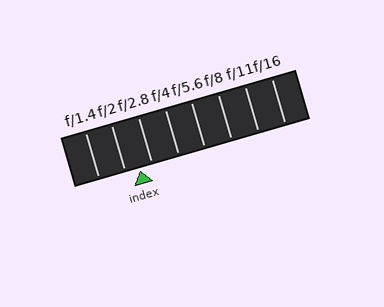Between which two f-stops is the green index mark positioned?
The index mark is between f/2 and f/2.8.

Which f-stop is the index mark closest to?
The index mark is closest to f/2.8.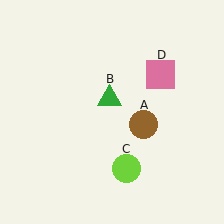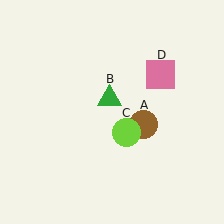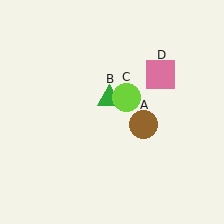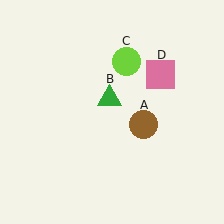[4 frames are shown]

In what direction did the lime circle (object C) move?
The lime circle (object C) moved up.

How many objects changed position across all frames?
1 object changed position: lime circle (object C).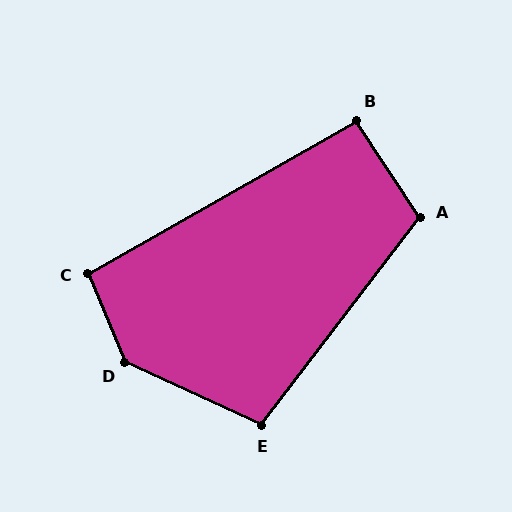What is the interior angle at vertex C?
Approximately 97 degrees (obtuse).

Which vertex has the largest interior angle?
D, at approximately 137 degrees.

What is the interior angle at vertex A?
Approximately 109 degrees (obtuse).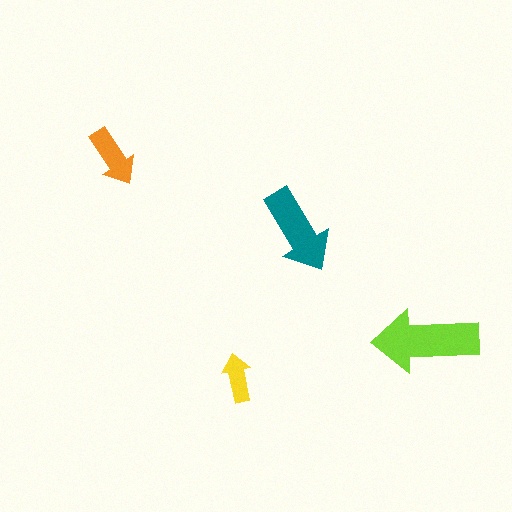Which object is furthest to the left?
The orange arrow is leftmost.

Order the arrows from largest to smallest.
the lime one, the teal one, the orange one, the yellow one.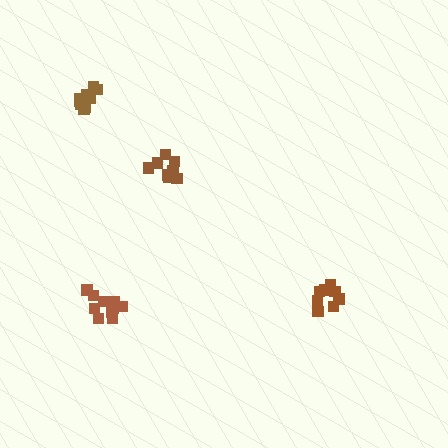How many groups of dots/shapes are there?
There are 4 groups.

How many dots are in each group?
Group 1: 9 dots, Group 2: 8 dots, Group 3: 10 dots, Group 4: 8 dots (35 total).